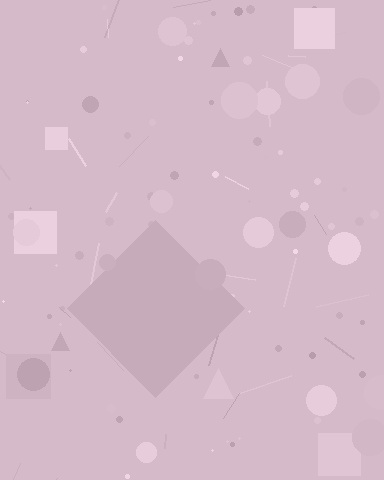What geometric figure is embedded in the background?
A diamond is embedded in the background.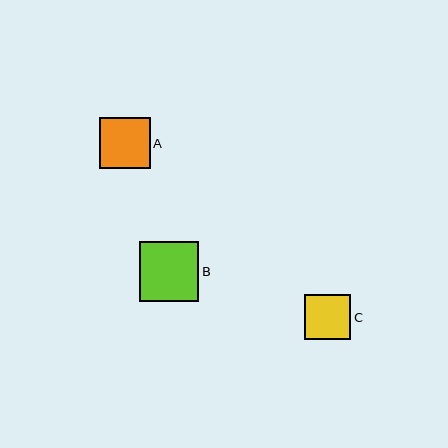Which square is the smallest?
Square C is the smallest with a size of approximately 46 pixels.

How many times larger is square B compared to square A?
Square B is approximately 1.2 times the size of square A.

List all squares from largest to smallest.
From largest to smallest: B, A, C.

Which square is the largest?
Square B is the largest with a size of approximately 60 pixels.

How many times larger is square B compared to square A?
Square B is approximately 1.2 times the size of square A.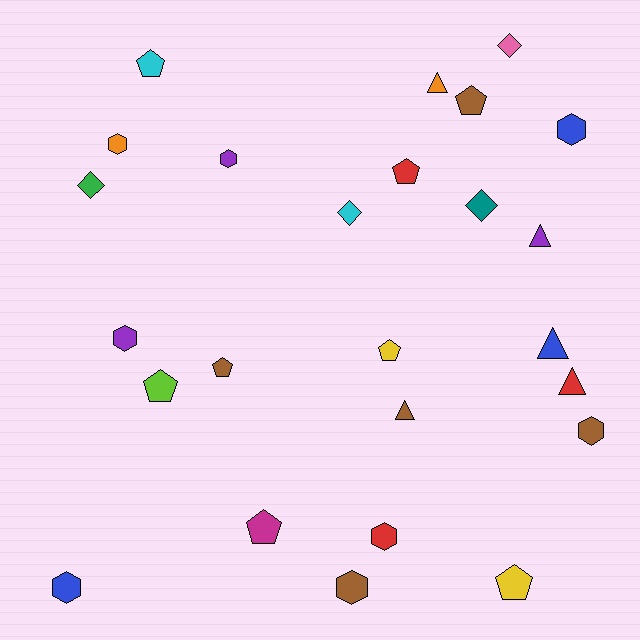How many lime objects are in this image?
There is 1 lime object.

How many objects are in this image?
There are 25 objects.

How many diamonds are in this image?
There are 4 diamonds.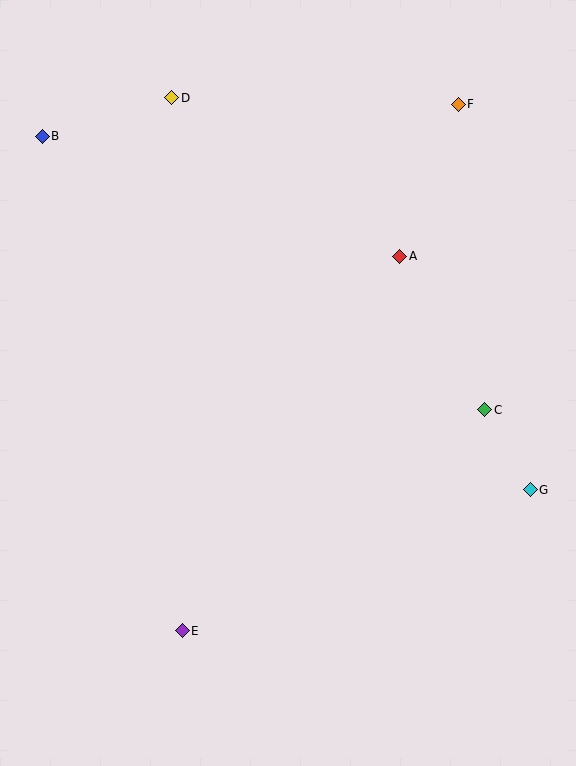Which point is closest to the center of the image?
Point A at (400, 257) is closest to the center.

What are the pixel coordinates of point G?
Point G is at (530, 490).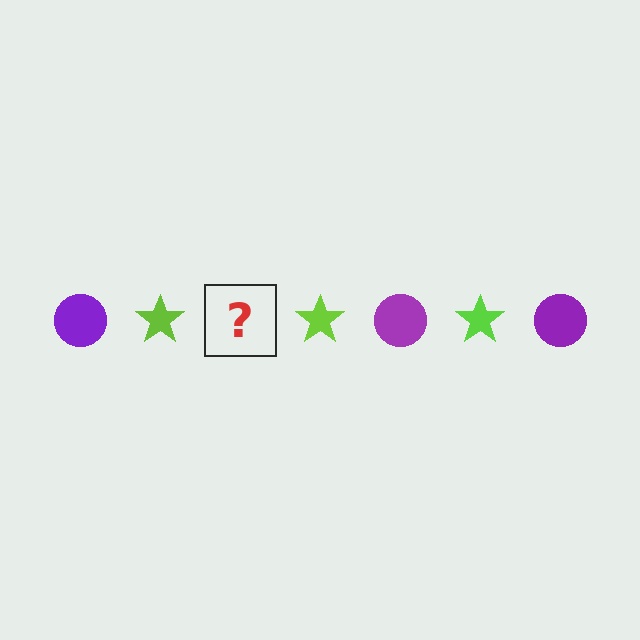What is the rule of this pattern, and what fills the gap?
The rule is that the pattern alternates between purple circle and lime star. The gap should be filled with a purple circle.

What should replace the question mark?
The question mark should be replaced with a purple circle.